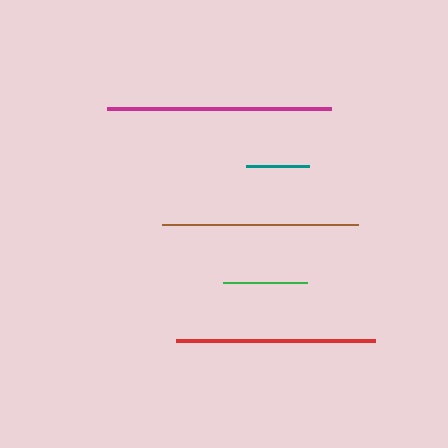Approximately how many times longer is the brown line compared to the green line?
The brown line is approximately 2.3 times the length of the green line.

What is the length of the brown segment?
The brown segment is approximately 197 pixels long.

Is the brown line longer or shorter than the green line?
The brown line is longer than the green line.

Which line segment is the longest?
The magenta line is the longest at approximately 224 pixels.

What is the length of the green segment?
The green segment is approximately 84 pixels long.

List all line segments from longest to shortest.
From longest to shortest: magenta, red, brown, green, teal.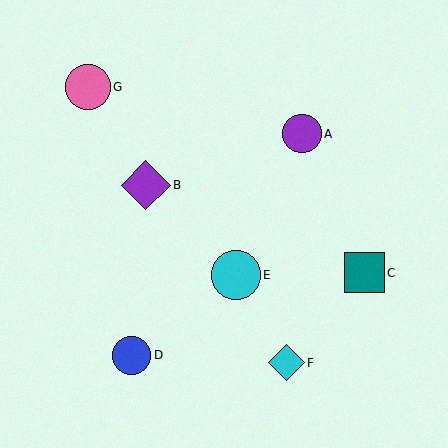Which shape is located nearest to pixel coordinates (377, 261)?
The teal square (labeled C) at (364, 273) is nearest to that location.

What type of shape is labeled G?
Shape G is a pink circle.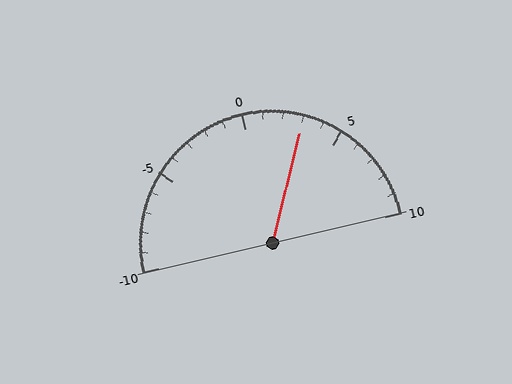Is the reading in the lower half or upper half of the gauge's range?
The reading is in the upper half of the range (-10 to 10).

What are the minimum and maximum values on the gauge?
The gauge ranges from -10 to 10.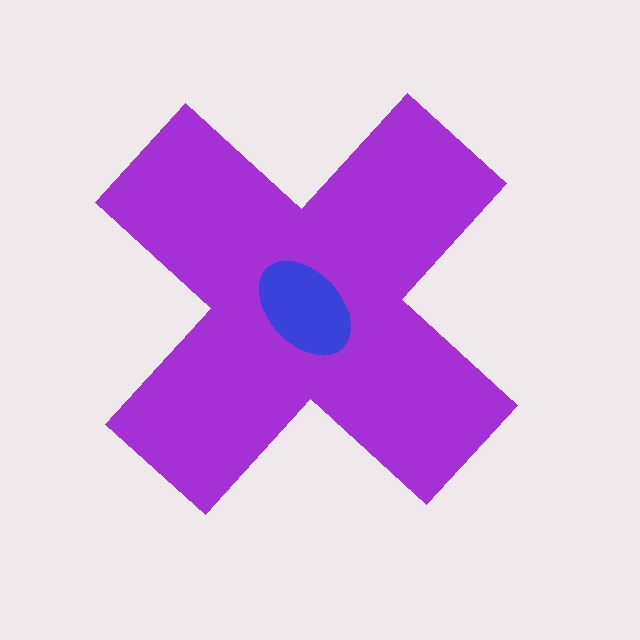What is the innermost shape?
The blue ellipse.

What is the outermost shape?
The purple cross.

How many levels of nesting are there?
2.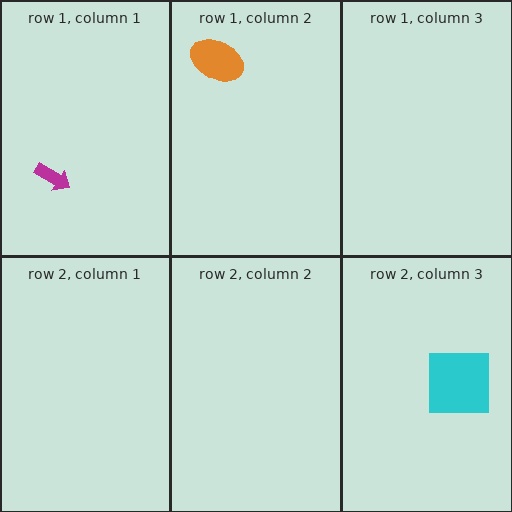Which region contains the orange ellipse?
The row 1, column 2 region.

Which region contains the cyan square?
The row 2, column 3 region.